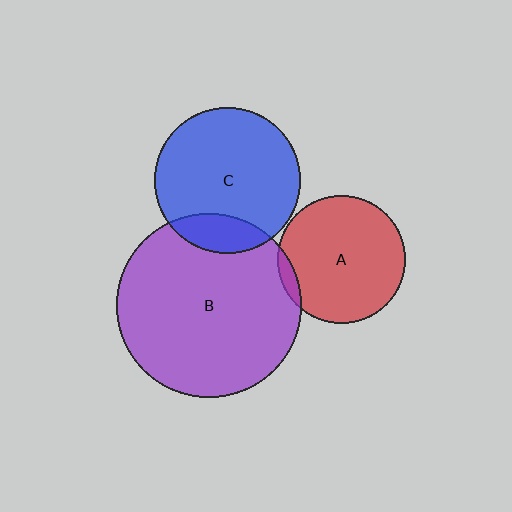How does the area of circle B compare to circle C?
Approximately 1.6 times.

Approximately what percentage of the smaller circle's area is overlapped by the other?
Approximately 5%.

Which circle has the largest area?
Circle B (purple).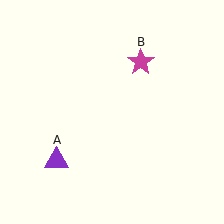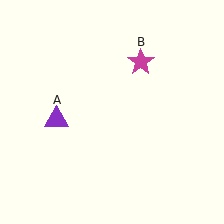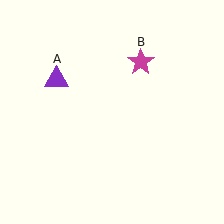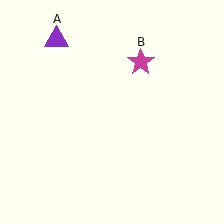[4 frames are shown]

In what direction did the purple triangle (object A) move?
The purple triangle (object A) moved up.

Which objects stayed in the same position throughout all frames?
Magenta star (object B) remained stationary.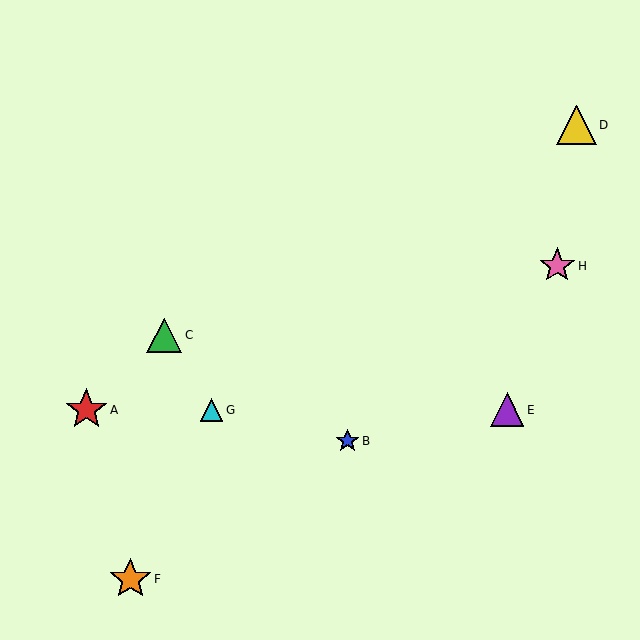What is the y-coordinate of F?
Object F is at y≈579.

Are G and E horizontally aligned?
Yes, both are at y≈410.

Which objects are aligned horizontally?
Objects A, E, G are aligned horizontally.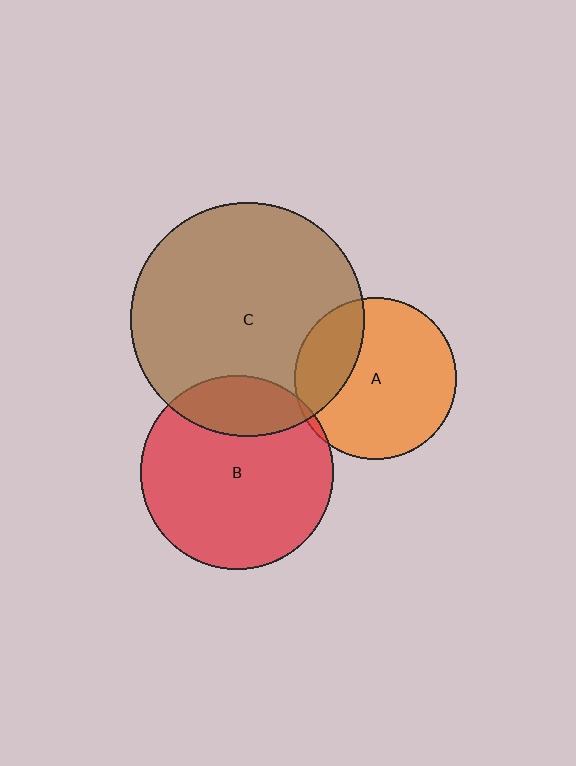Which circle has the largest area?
Circle C (brown).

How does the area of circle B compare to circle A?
Approximately 1.4 times.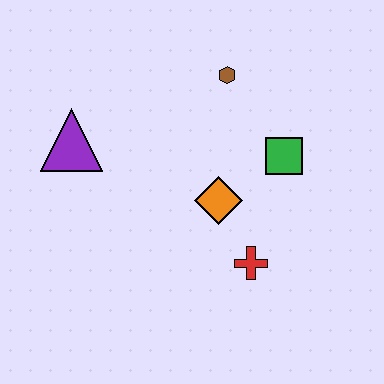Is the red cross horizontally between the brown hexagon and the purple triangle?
No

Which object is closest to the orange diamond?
The red cross is closest to the orange diamond.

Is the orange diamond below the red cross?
No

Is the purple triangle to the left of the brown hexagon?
Yes